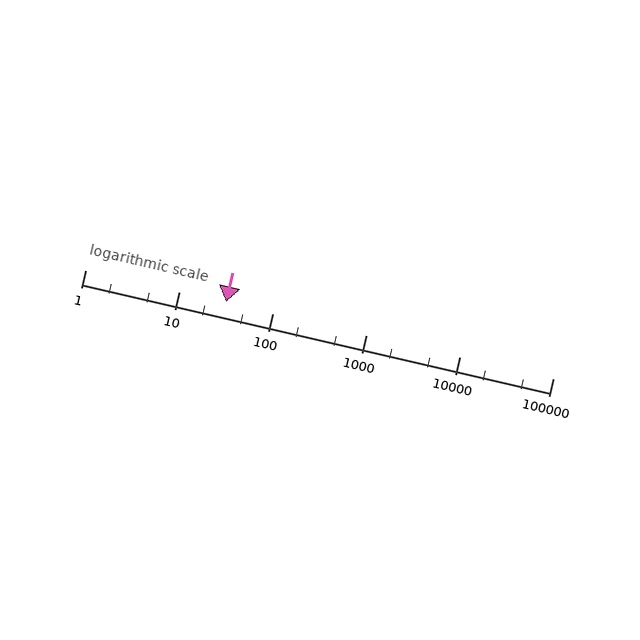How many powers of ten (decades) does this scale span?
The scale spans 5 decades, from 1 to 100000.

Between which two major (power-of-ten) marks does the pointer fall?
The pointer is between 10 and 100.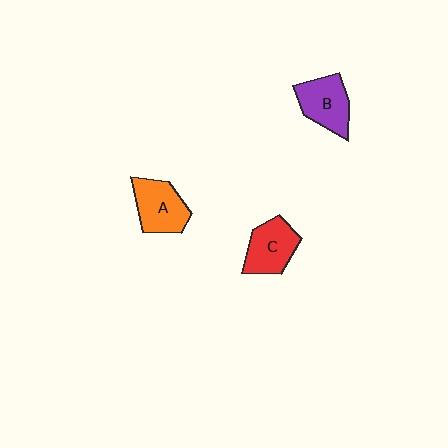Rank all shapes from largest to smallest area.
From largest to smallest: A (orange), B (purple), C (red).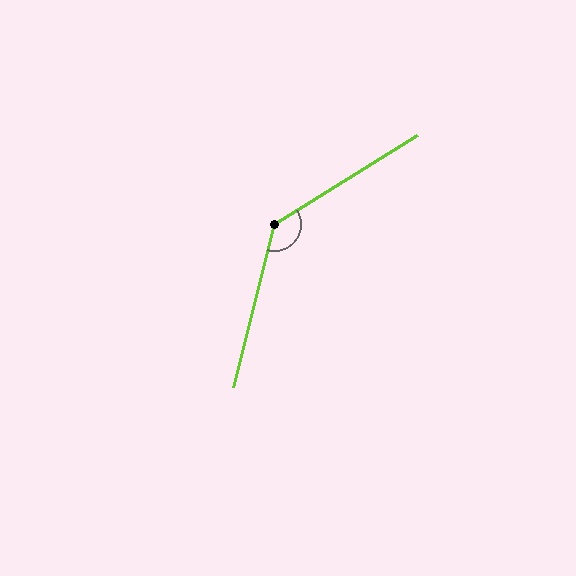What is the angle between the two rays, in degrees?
Approximately 136 degrees.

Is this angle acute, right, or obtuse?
It is obtuse.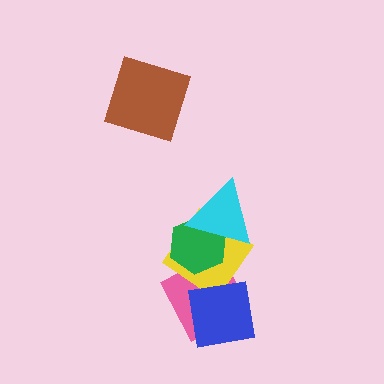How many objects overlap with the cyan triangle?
2 objects overlap with the cyan triangle.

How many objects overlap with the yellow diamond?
4 objects overlap with the yellow diamond.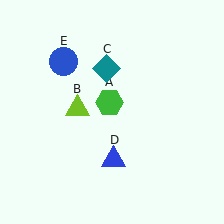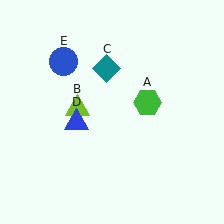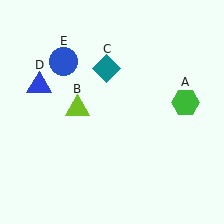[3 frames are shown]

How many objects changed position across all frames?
2 objects changed position: green hexagon (object A), blue triangle (object D).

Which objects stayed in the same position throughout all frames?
Lime triangle (object B) and teal diamond (object C) and blue circle (object E) remained stationary.